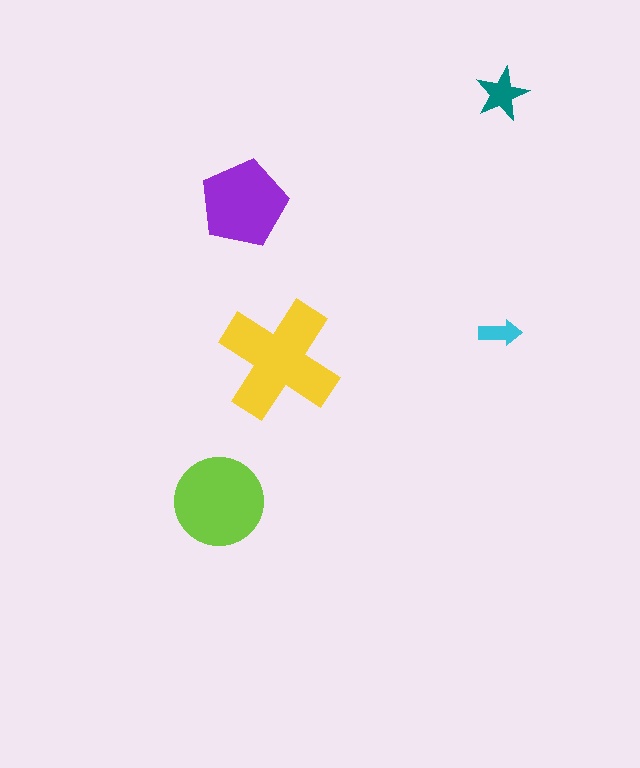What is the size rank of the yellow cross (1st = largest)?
1st.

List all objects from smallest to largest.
The cyan arrow, the teal star, the purple pentagon, the lime circle, the yellow cross.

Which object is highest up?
The teal star is topmost.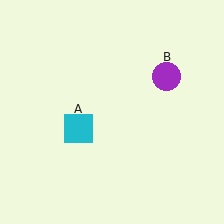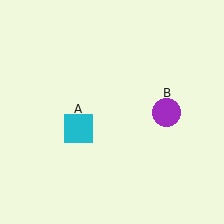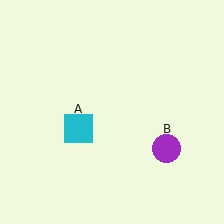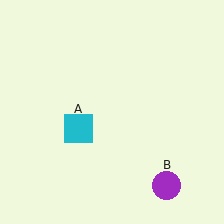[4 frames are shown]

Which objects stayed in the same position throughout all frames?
Cyan square (object A) remained stationary.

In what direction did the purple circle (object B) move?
The purple circle (object B) moved down.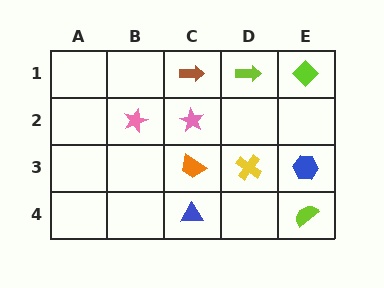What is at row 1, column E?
A lime diamond.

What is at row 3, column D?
A yellow cross.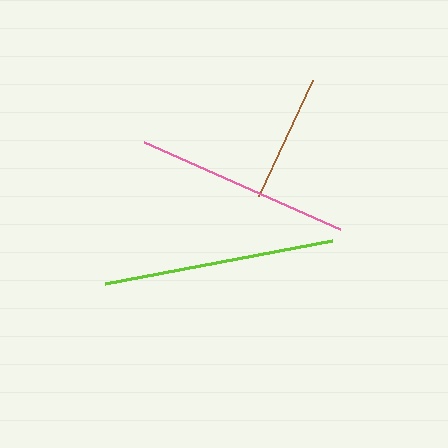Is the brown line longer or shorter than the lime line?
The lime line is longer than the brown line.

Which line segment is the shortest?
The brown line is the shortest at approximately 128 pixels.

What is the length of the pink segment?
The pink segment is approximately 214 pixels long.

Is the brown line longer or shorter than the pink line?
The pink line is longer than the brown line.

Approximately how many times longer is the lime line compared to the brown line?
The lime line is approximately 1.8 times the length of the brown line.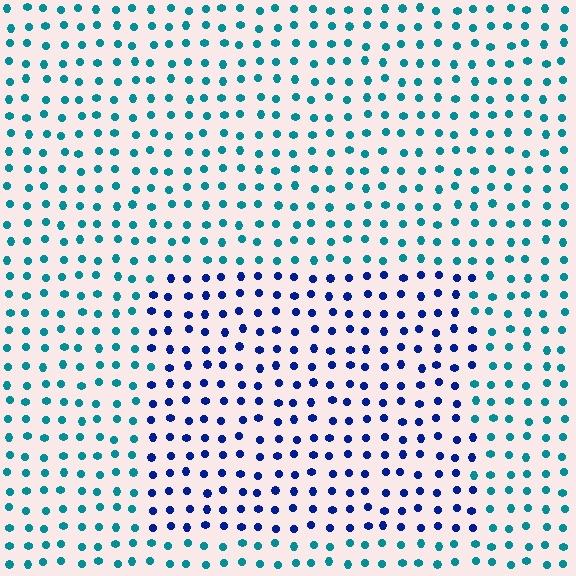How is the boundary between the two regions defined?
The boundary is defined purely by a slight shift in hue (about 47 degrees). Spacing, size, and orientation are identical on both sides.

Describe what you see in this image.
The image is filled with small teal elements in a uniform arrangement. A rectangle-shaped region is visible where the elements are tinted to a slightly different hue, forming a subtle color boundary.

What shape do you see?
I see a rectangle.